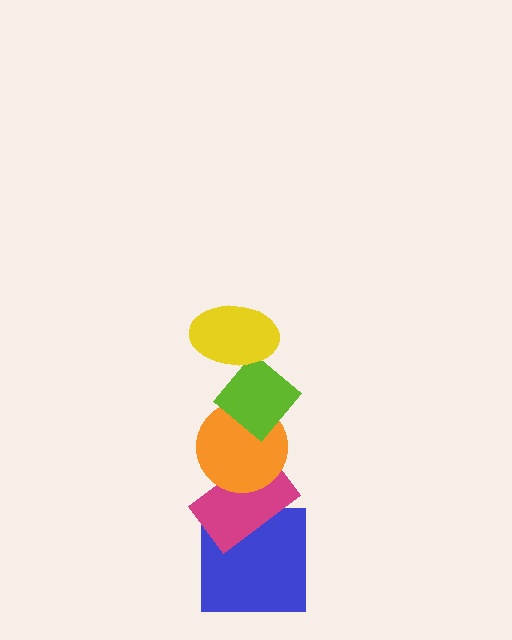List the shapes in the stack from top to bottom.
From top to bottom: the yellow ellipse, the lime diamond, the orange circle, the magenta rectangle, the blue square.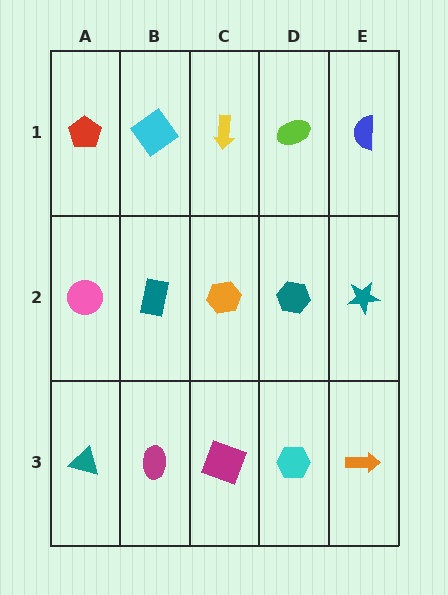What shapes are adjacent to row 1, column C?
An orange hexagon (row 2, column C), a cyan diamond (row 1, column B), a lime ellipse (row 1, column D).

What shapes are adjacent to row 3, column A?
A pink circle (row 2, column A), a magenta ellipse (row 3, column B).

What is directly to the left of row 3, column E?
A cyan hexagon.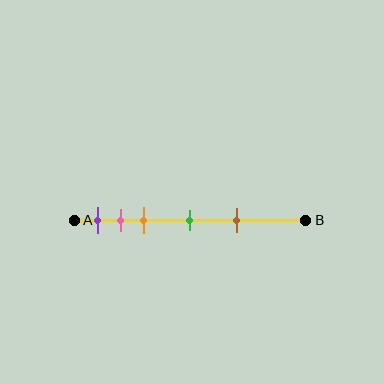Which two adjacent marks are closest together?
The pink and orange marks are the closest adjacent pair.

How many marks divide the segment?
There are 5 marks dividing the segment.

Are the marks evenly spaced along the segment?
No, the marks are not evenly spaced.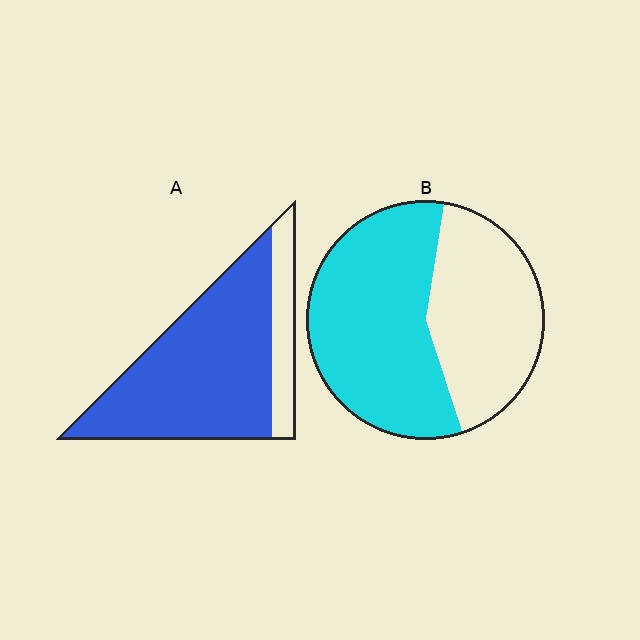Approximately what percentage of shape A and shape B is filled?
A is approximately 80% and B is approximately 60%.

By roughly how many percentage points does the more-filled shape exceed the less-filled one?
By roughly 25 percentage points (A over B).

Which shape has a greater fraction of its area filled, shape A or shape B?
Shape A.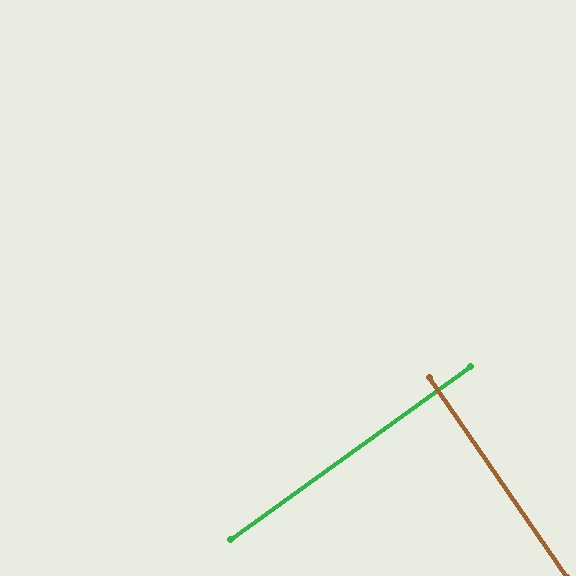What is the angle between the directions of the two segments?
Approximately 89 degrees.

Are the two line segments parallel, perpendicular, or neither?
Perpendicular — they meet at approximately 89°.